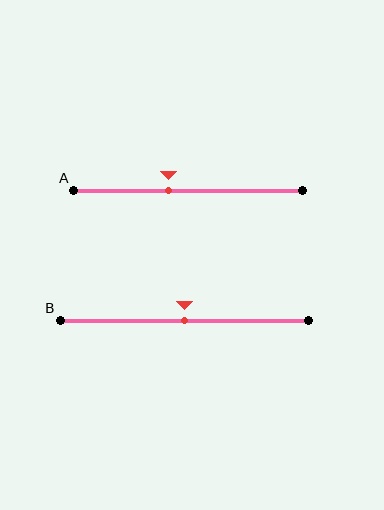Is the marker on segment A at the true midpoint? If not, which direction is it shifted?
No, the marker on segment A is shifted to the left by about 9% of the segment length.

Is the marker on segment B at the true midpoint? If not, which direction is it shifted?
Yes, the marker on segment B is at the true midpoint.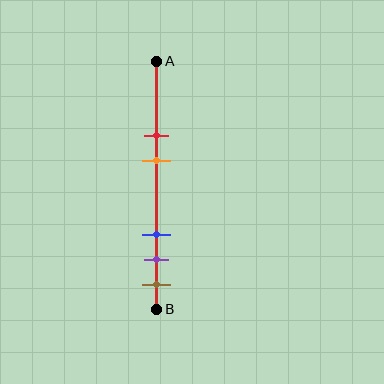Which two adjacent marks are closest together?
The purple and brown marks are the closest adjacent pair.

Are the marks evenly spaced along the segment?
No, the marks are not evenly spaced.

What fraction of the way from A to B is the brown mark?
The brown mark is approximately 90% (0.9) of the way from A to B.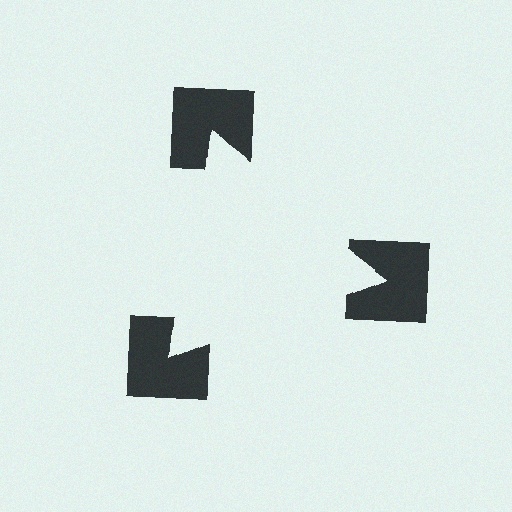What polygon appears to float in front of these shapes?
An illusory triangle — its edges are inferred from the aligned wedge cuts in the notched squares, not physically drawn.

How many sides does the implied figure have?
3 sides.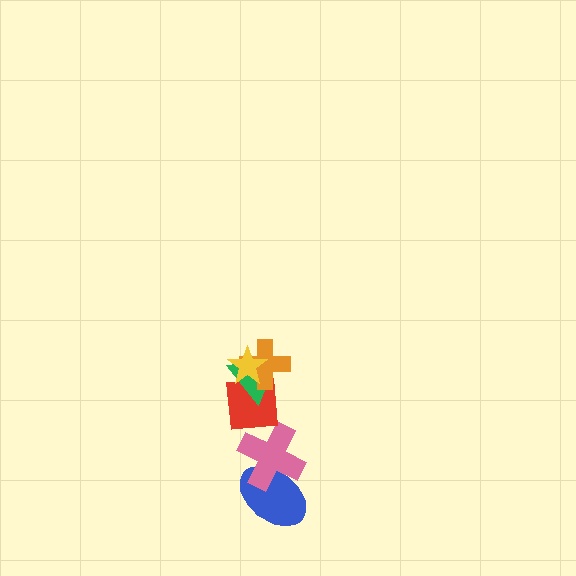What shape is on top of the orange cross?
The yellow star is on top of the orange cross.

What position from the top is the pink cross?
The pink cross is 5th from the top.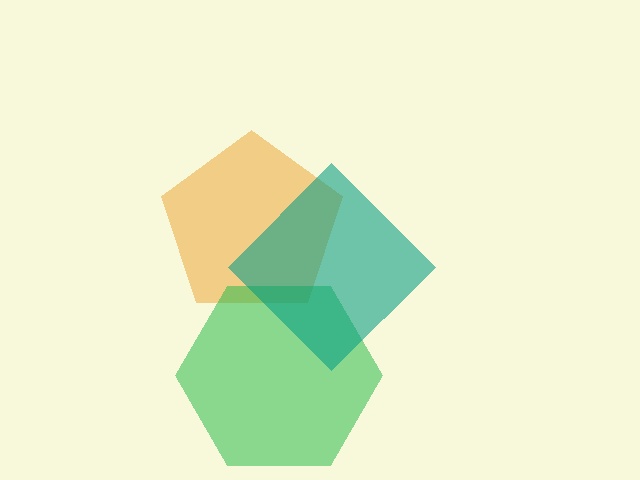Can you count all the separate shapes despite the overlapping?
Yes, there are 3 separate shapes.